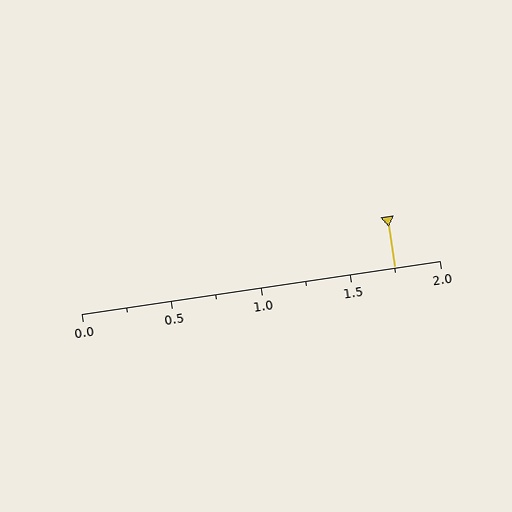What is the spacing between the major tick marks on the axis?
The major ticks are spaced 0.5 apart.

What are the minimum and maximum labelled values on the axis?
The axis runs from 0.0 to 2.0.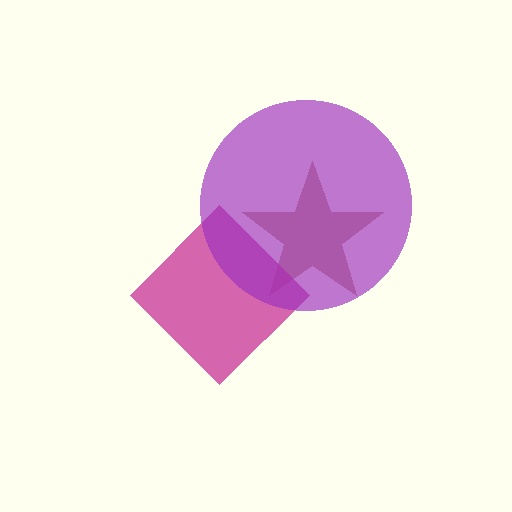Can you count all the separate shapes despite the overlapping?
Yes, there are 3 separate shapes.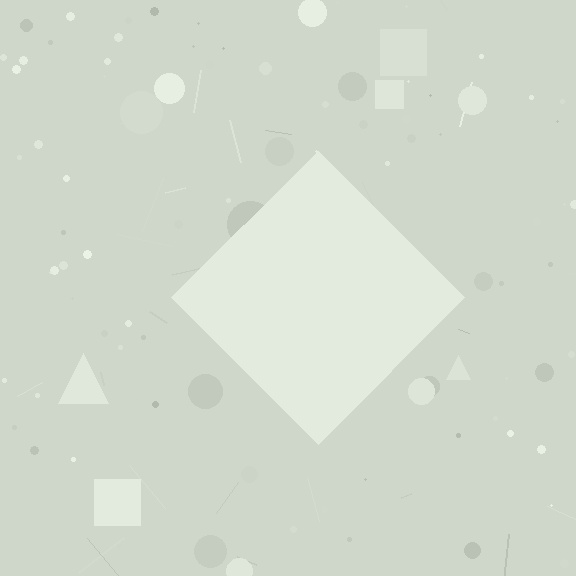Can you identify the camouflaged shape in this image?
The camouflaged shape is a diamond.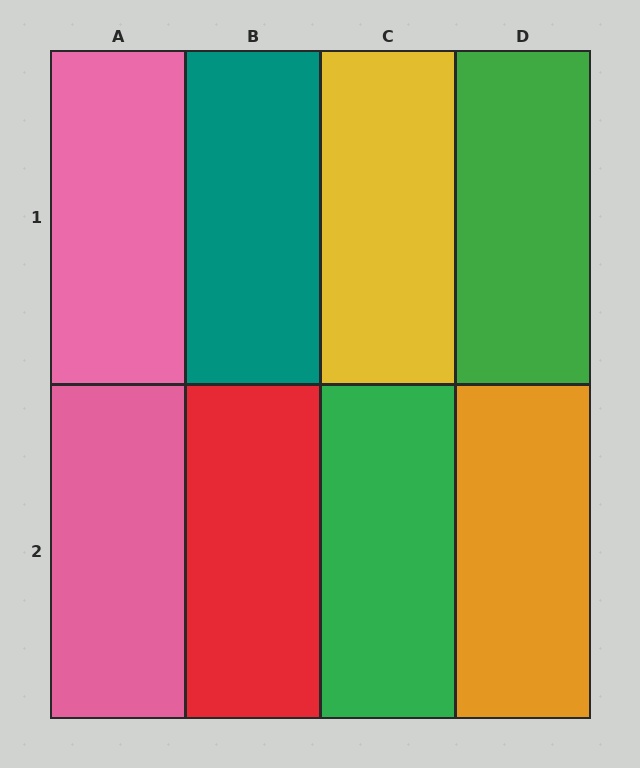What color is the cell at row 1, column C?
Yellow.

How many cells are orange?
1 cell is orange.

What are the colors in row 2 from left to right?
Pink, red, green, orange.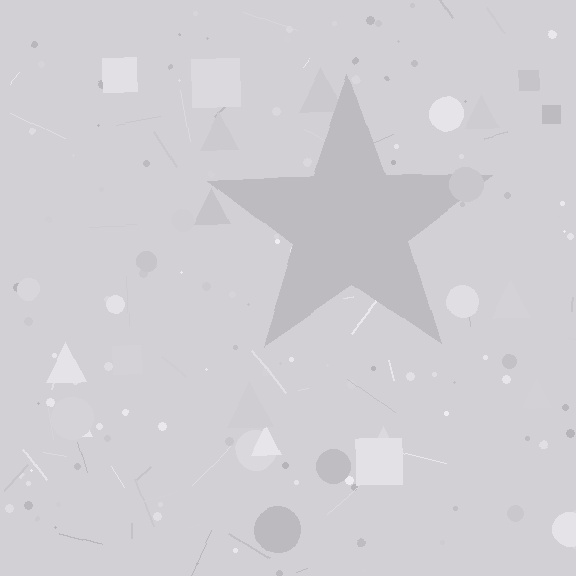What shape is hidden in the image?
A star is hidden in the image.